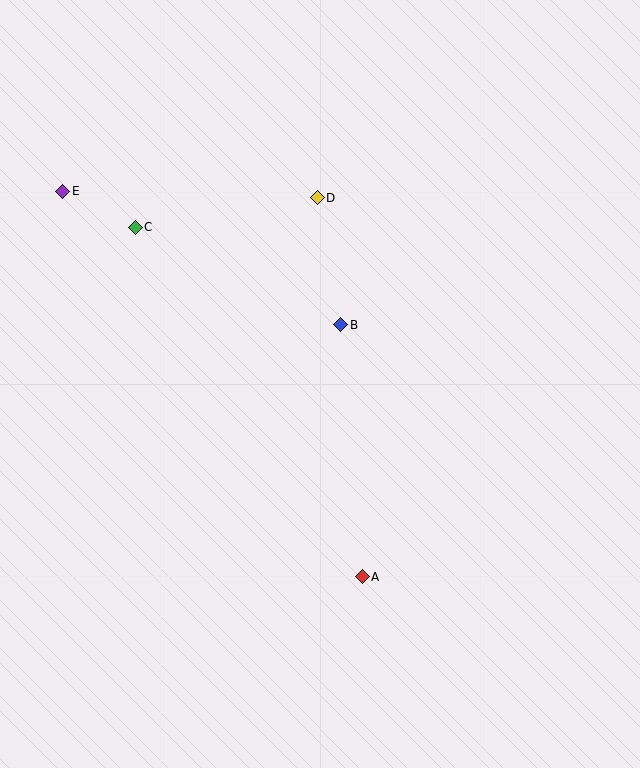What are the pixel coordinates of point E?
Point E is at (63, 191).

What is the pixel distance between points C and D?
The distance between C and D is 184 pixels.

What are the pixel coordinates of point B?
Point B is at (341, 325).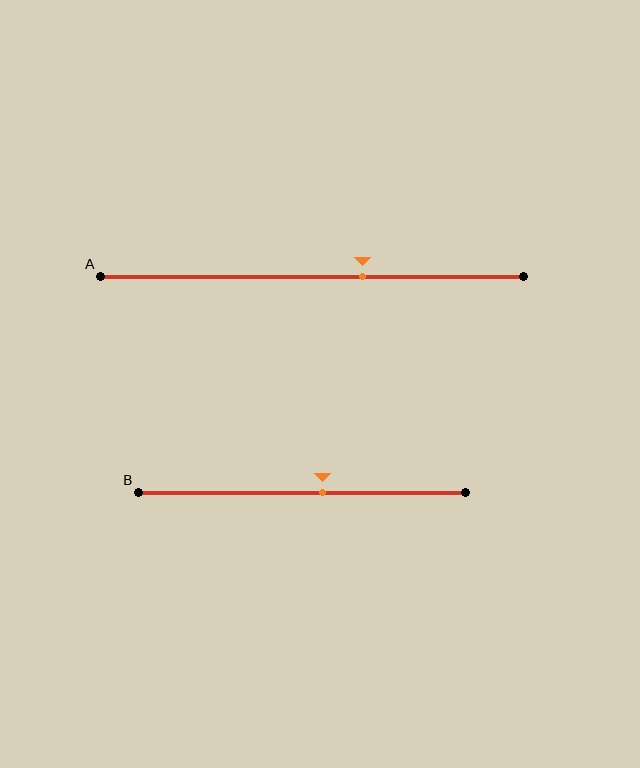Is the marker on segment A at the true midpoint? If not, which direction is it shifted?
No, the marker on segment A is shifted to the right by about 12% of the segment length.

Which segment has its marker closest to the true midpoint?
Segment B has its marker closest to the true midpoint.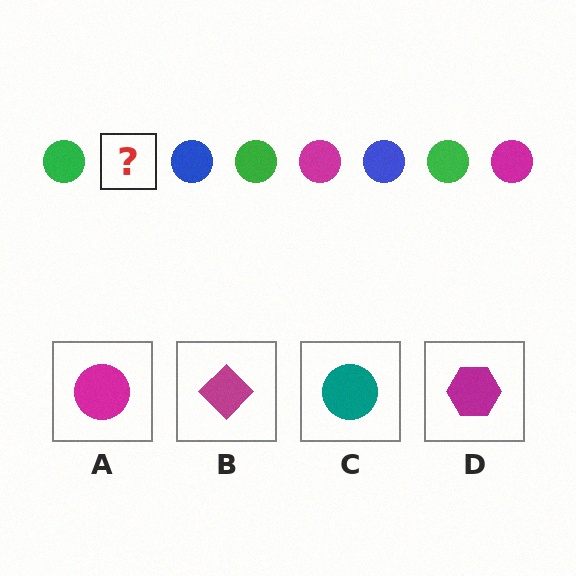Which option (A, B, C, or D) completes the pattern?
A.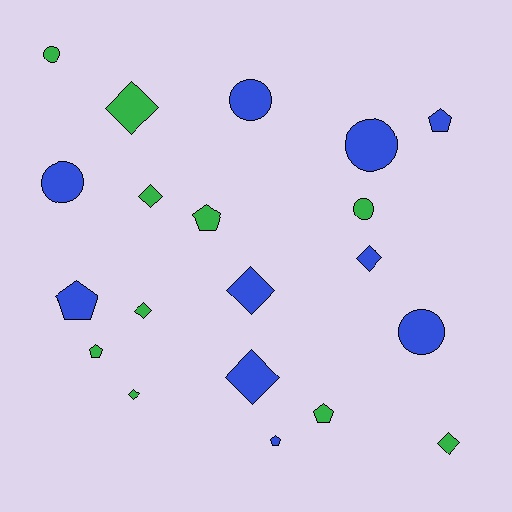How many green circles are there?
There are 2 green circles.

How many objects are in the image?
There are 20 objects.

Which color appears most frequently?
Green, with 10 objects.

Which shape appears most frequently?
Diamond, with 8 objects.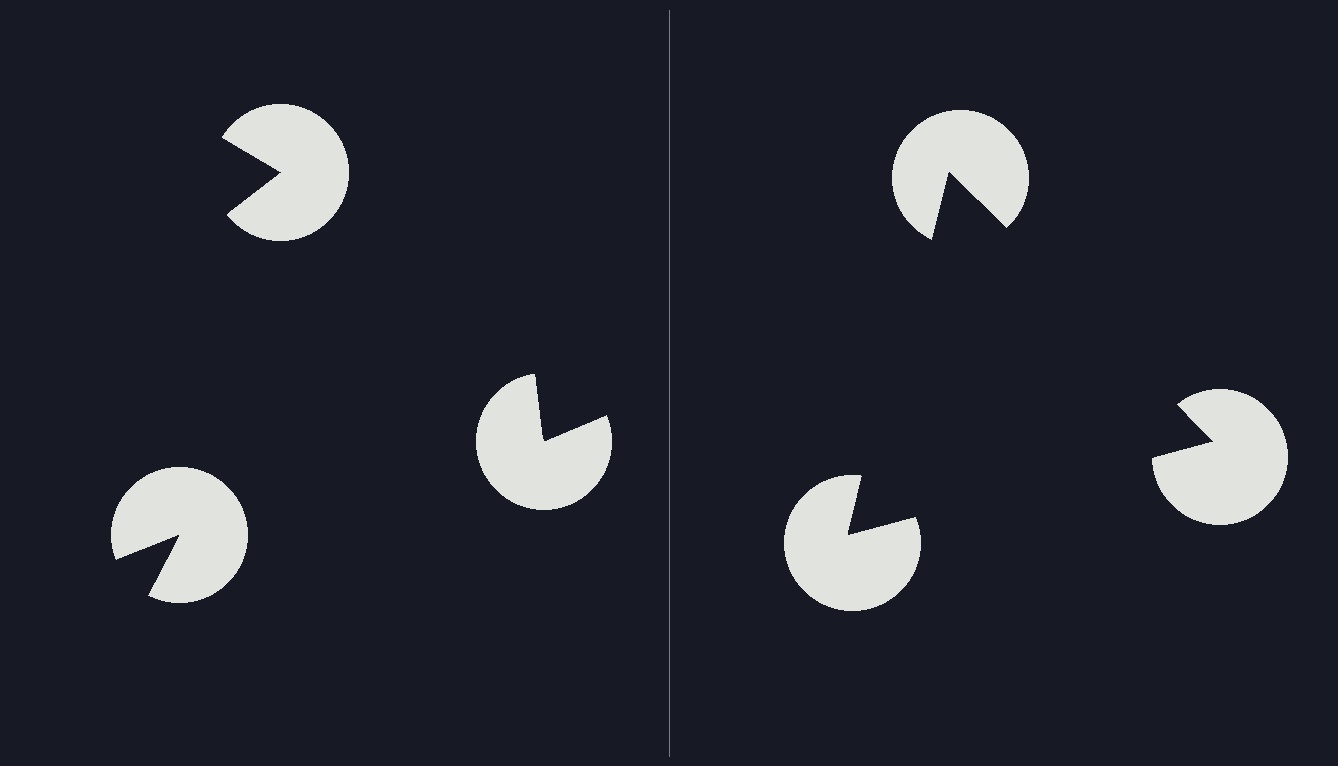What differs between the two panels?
The pac-man discs are positioned identically on both sides; only the wedge orientations differ. On the right they align to a triangle; on the left they are misaligned.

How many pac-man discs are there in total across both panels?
6 — 3 on each side.